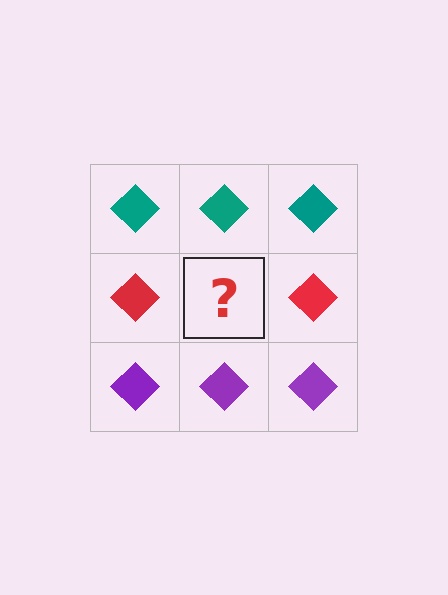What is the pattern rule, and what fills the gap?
The rule is that each row has a consistent color. The gap should be filled with a red diamond.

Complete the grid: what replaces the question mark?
The question mark should be replaced with a red diamond.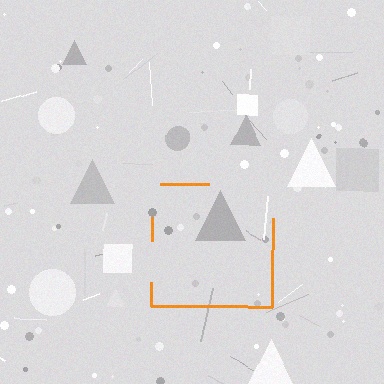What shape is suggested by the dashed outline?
The dashed outline suggests a square.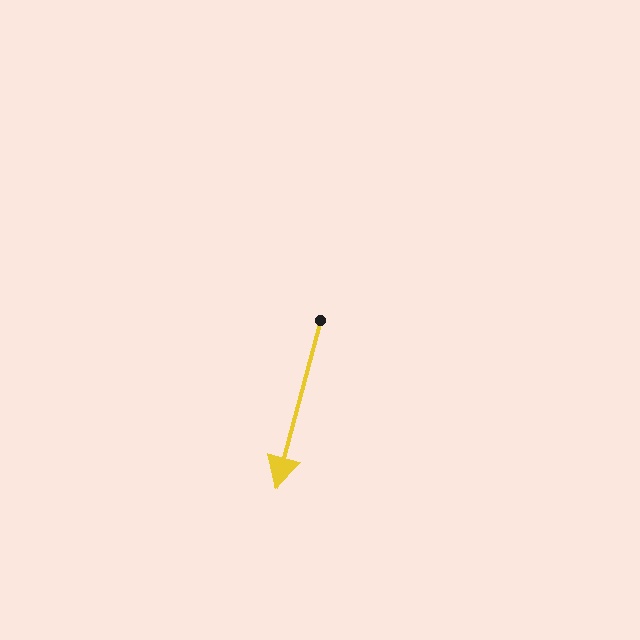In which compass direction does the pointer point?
South.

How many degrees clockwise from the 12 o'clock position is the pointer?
Approximately 195 degrees.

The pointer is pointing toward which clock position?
Roughly 6 o'clock.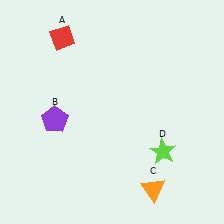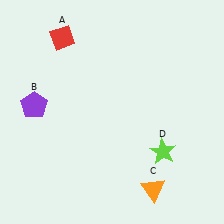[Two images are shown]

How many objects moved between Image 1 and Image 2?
1 object moved between the two images.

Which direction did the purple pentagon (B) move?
The purple pentagon (B) moved left.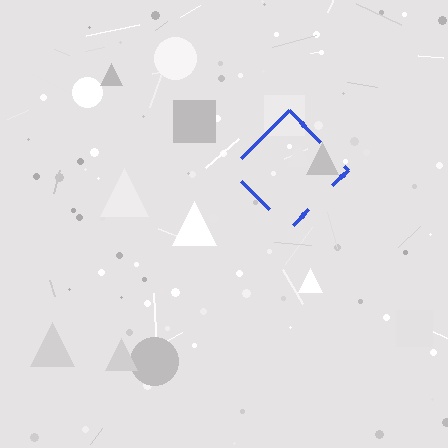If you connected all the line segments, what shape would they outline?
They would outline a diamond.